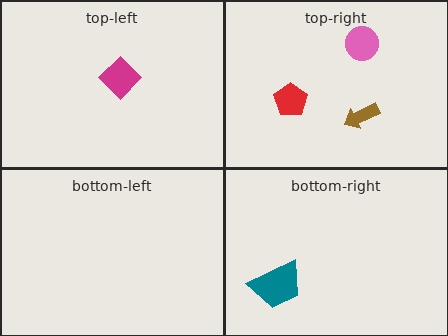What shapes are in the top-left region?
The magenta diamond.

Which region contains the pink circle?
The top-right region.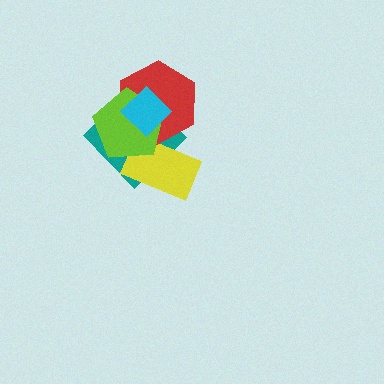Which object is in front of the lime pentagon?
The cyan diamond is in front of the lime pentagon.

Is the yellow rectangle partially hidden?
Yes, it is partially covered by another shape.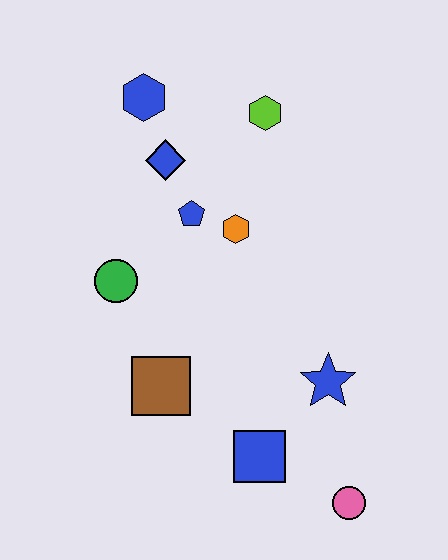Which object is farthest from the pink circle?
The blue hexagon is farthest from the pink circle.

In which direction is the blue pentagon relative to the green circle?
The blue pentagon is to the right of the green circle.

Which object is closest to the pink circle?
The blue square is closest to the pink circle.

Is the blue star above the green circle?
No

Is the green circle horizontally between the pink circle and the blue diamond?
No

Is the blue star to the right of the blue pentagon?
Yes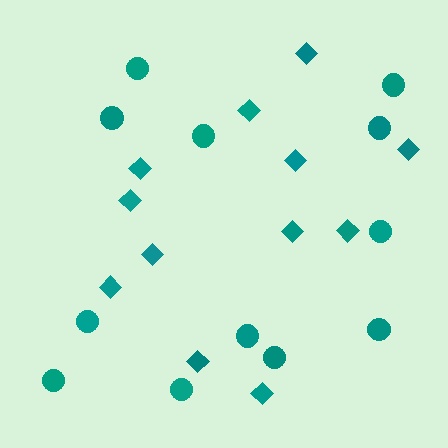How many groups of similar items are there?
There are 2 groups: one group of diamonds (12) and one group of circles (12).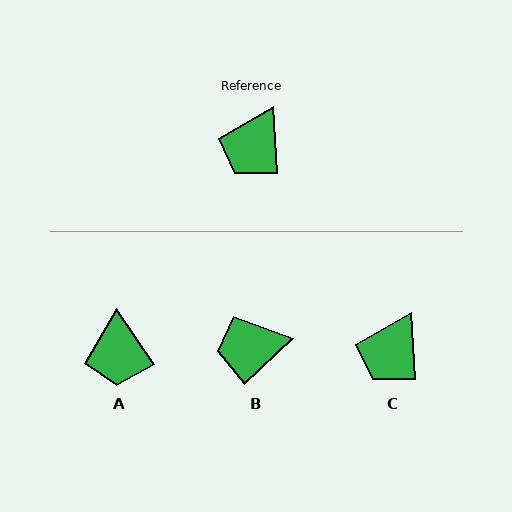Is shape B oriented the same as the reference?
No, it is off by about 50 degrees.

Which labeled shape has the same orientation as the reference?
C.